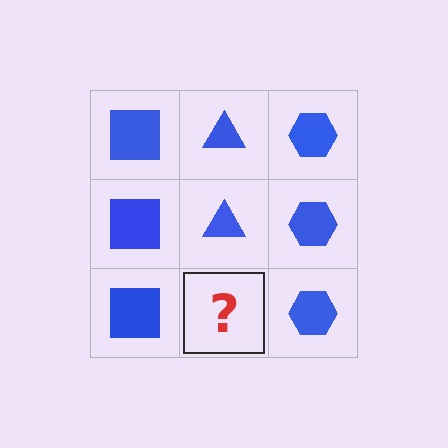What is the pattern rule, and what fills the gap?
The rule is that each column has a consistent shape. The gap should be filled with a blue triangle.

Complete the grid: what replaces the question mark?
The question mark should be replaced with a blue triangle.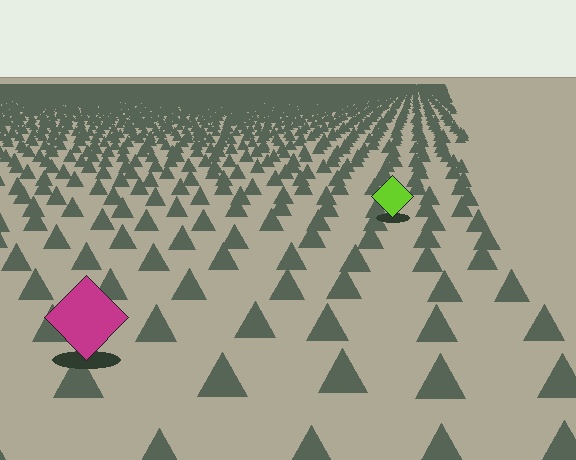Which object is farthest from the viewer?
The lime diamond is farthest from the viewer. It appears smaller and the ground texture around it is denser.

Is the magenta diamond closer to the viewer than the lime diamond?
Yes. The magenta diamond is closer — you can tell from the texture gradient: the ground texture is coarser near it.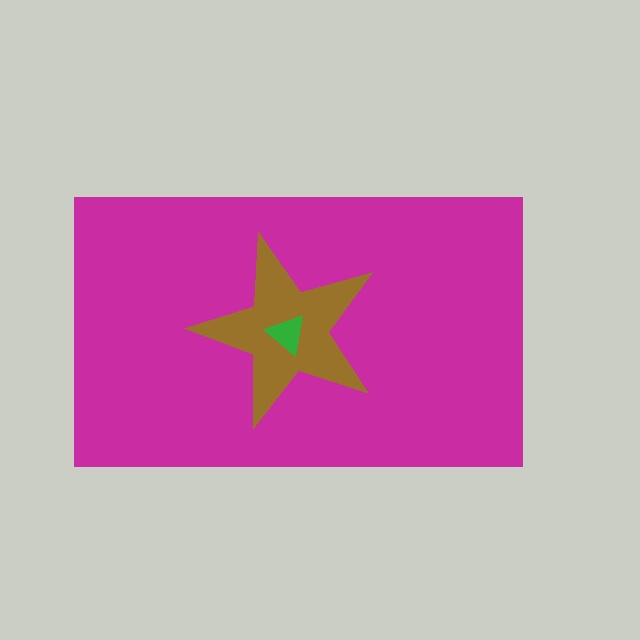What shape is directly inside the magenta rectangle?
The brown star.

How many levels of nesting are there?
3.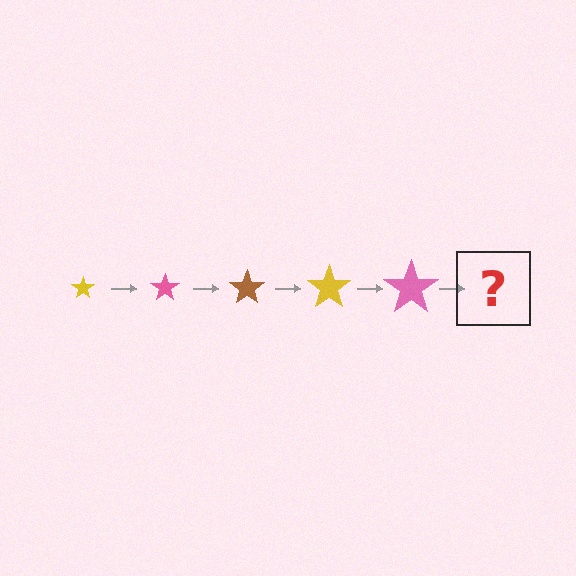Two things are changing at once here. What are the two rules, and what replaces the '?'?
The two rules are that the star grows larger each step and the color cycles through yellow, pink, and brown. The '?' should be a brown star, larger than the previous one.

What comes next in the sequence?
The next element should be a brown star, larger than the previous one.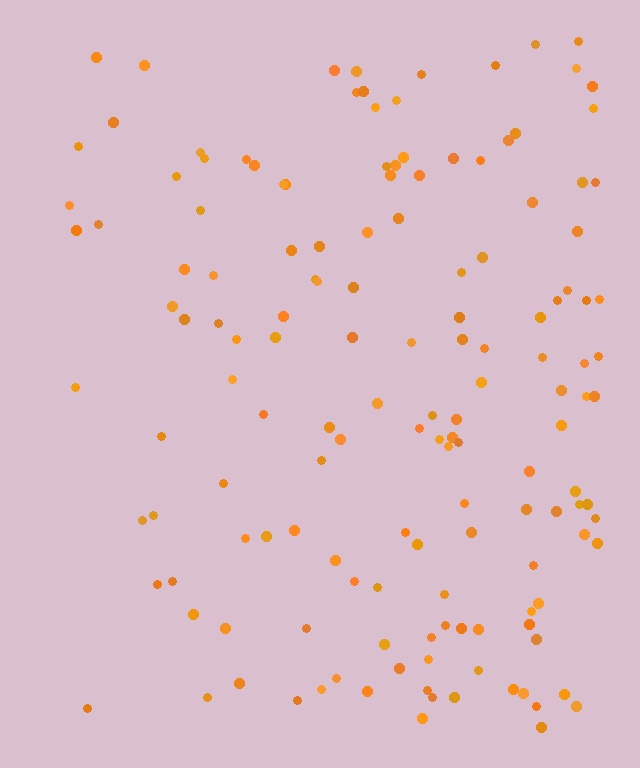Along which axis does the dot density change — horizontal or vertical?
Horizontal.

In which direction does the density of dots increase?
From left to right, with the right side densest.